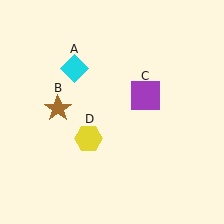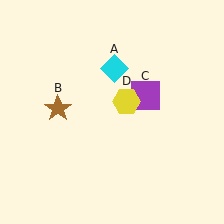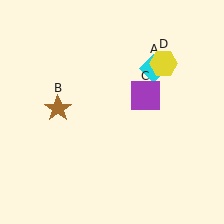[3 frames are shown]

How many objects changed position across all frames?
2 objects changed position: cyan diamond (object A), yellow hexagon (object D).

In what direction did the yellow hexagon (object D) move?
The yellow hexagon (object D) moved up and to the right.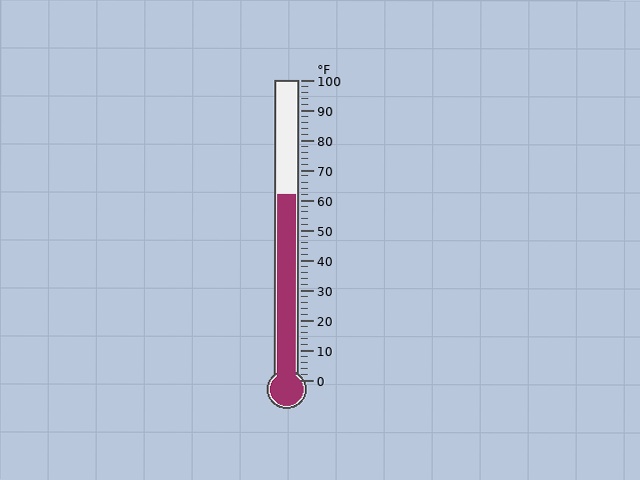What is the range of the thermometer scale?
The thermometer scale ranges from 0°F to 100°F.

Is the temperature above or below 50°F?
The temperature is above 50°F.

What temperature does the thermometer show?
The thermometer shows approximately 62°F.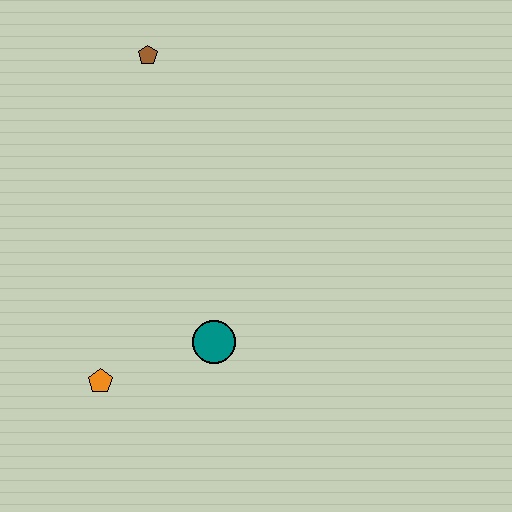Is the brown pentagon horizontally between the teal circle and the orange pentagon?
Yes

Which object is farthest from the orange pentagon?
The brown pentagon is farthest from the orange pentagon.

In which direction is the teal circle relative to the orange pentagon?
The teal circle is to the right of the orange pentagon.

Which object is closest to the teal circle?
The orange pentagon is closest to the teal circle.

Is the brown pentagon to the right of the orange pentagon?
Yes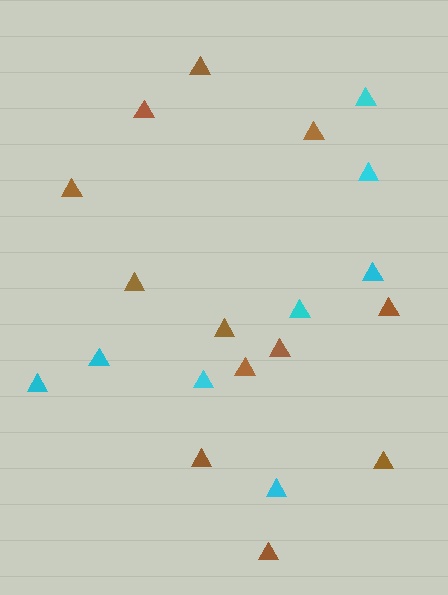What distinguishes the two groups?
There are 2 groups: one group of brown triangles (12) and one group of cyan triangles (8).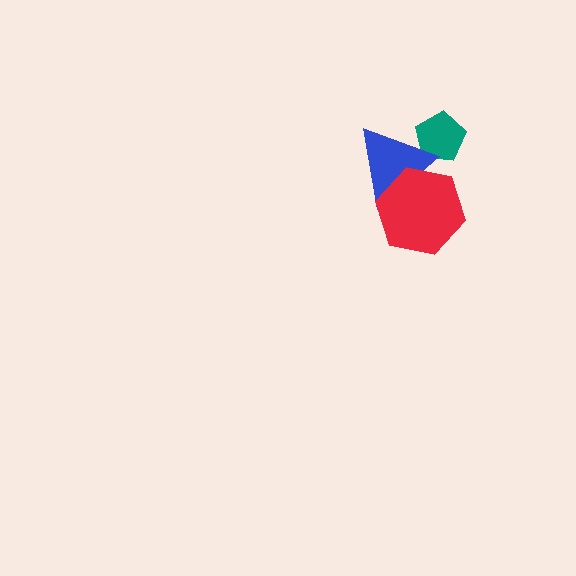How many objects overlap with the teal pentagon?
1 object overlaps with the teal pentagon.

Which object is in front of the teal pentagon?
The blue triangle is in front of the teal pentagon.